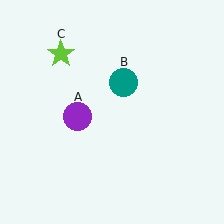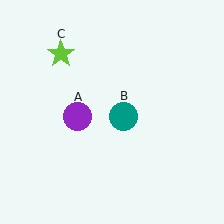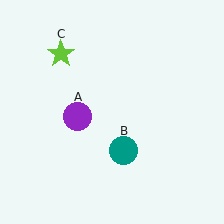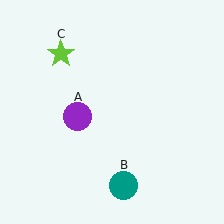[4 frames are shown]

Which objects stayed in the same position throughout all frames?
Purple circle (object A) and lime star (object C) remained stationary.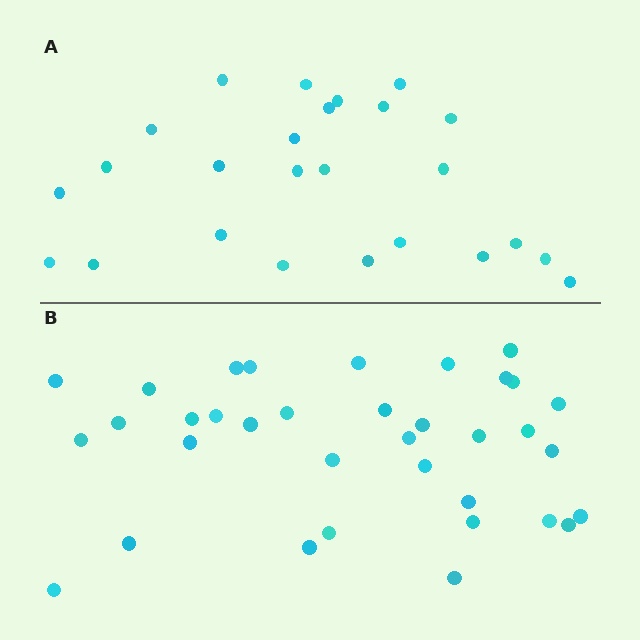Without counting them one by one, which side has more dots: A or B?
Region B (the bottom region) has more dots.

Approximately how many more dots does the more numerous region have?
Region B has roughly 10 or so more dots than region A.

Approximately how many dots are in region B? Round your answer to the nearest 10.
About 40 dots. (The exact count is 35, which rounds to 40.)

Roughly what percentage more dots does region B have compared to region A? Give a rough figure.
About 40% more.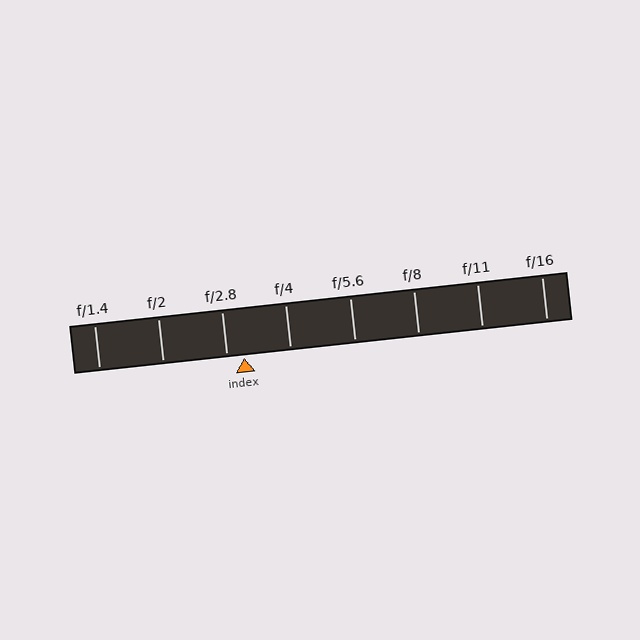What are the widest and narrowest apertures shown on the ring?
The widest aperture shown is f/1.4 and the narrowest is f/16.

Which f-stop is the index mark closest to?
The index mark is closest to f/2.8.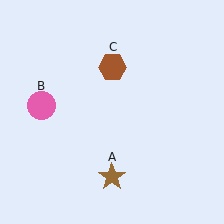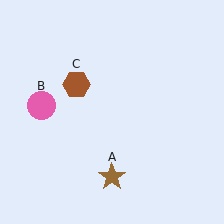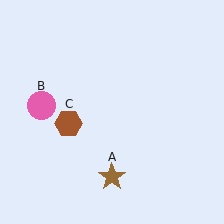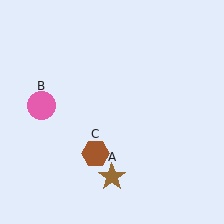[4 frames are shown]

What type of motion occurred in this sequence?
The brown hexagon (object C) rotated counterclockwise around the center of the scene.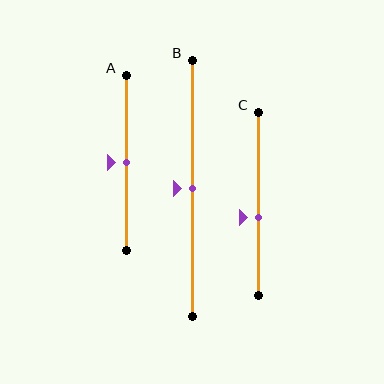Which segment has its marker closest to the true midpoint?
Segment A has its marker closest to the true midpoint.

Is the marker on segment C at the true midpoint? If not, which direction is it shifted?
No, the marker on segment C is shifted downward by about 8% of the segment length.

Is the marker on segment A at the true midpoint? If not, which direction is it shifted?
Yes, the marker on segment A is at the true midpoint.